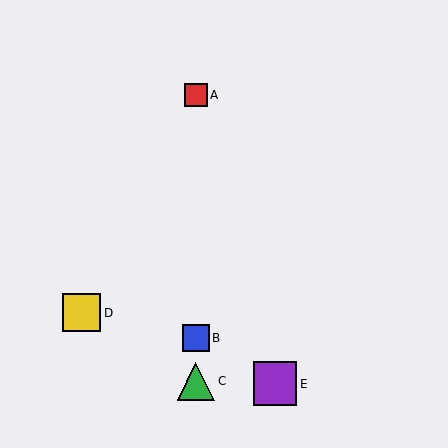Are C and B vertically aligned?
Yes, both are at x≈196.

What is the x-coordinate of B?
Object B is at x≈196.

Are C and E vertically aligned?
No, C is at x≈196 and E is at x≈275.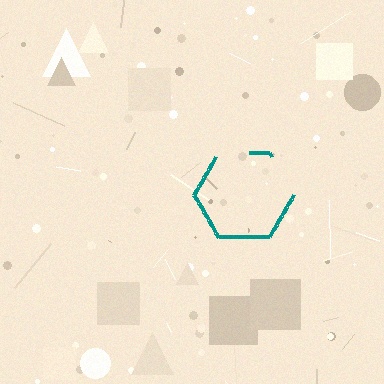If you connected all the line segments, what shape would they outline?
They would outline a hexagon.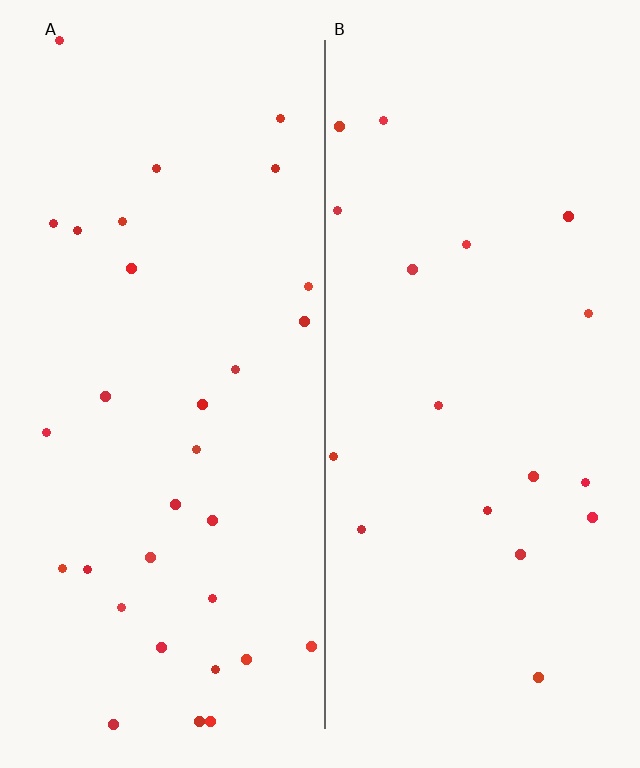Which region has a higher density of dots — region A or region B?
A (the left).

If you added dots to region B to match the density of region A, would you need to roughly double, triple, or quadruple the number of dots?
Approximately double.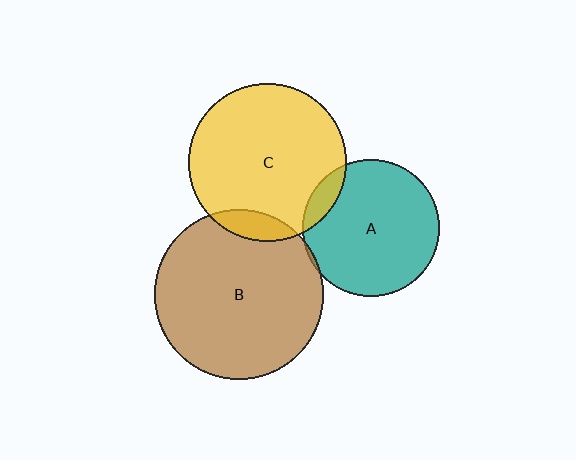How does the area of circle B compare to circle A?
Approximately 1.5 times.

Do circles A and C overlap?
Yes.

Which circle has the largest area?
Circle B (brown).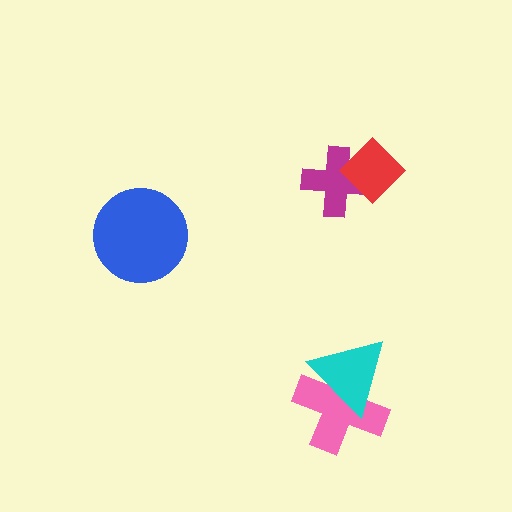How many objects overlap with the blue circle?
0 objects overlap with the blue circle.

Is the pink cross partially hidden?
Yes, it is partially covered by another shape.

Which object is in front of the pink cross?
The cyan triangle is in front of the pink cross.